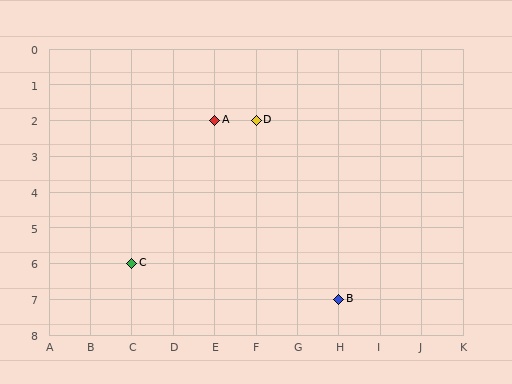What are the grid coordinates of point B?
Point B is at grid coordinates (H, 7).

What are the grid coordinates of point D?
Point D is at grid coordinates (F, 2).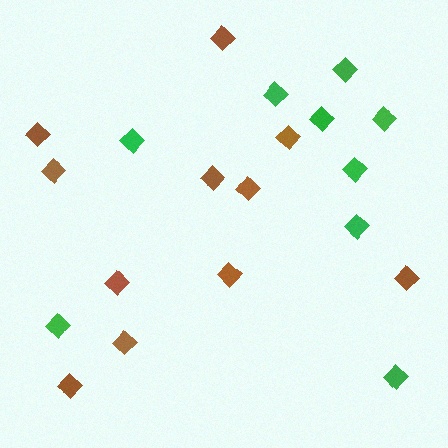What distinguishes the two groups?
There are 2 groups: one group of brown diamonds (11) and one group of green diamonds (9).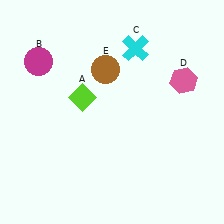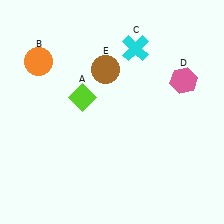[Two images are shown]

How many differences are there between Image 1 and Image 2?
There is 1 difference between the two images.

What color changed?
The circle (B) changed from magenta in Image 1 to orange in Image 2.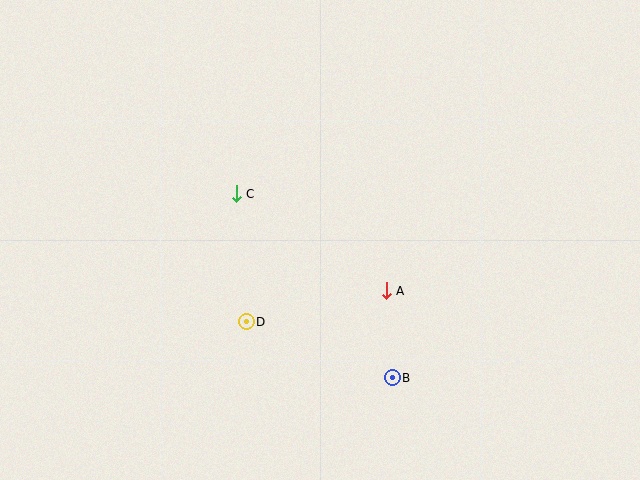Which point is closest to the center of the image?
Point A at (386, 291) is closest to the center.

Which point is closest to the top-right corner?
Point A is closest to the top-right corner.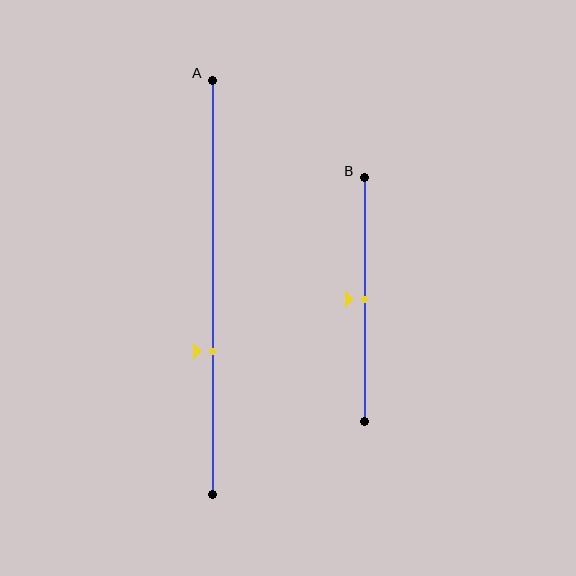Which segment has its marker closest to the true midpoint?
Segment B has its marker closest to the true midpoint.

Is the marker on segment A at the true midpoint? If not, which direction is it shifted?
No, the marker on segment A is shifted downward by about 16% of the segment length.